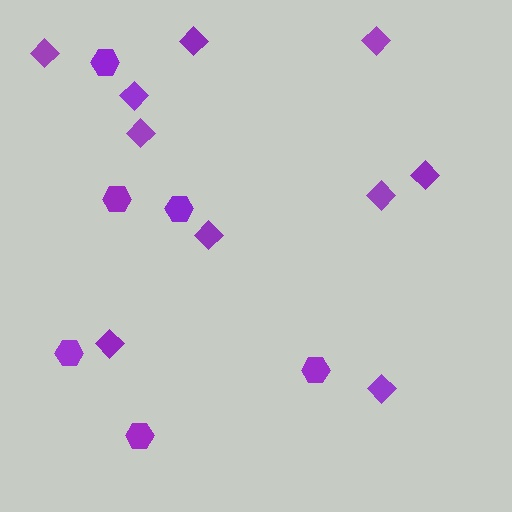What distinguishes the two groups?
There are 2 groups: one group of diamonds (10) and one group of hexagons (6).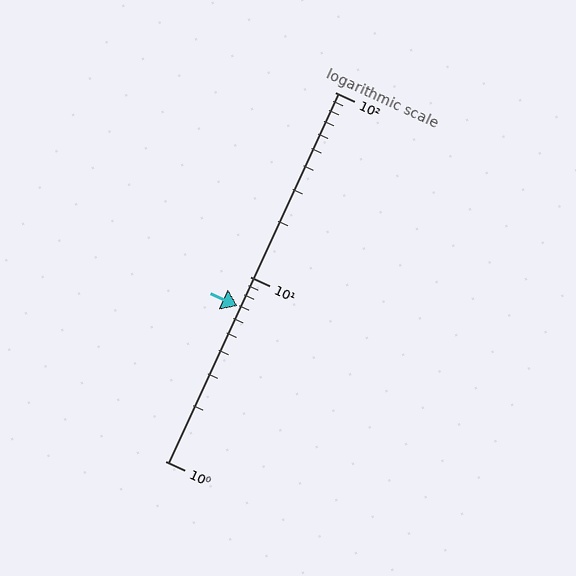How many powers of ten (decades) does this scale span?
The scale spans 2 decades, from 1 to 100.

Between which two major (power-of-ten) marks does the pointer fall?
The pointer is between 1 and 10.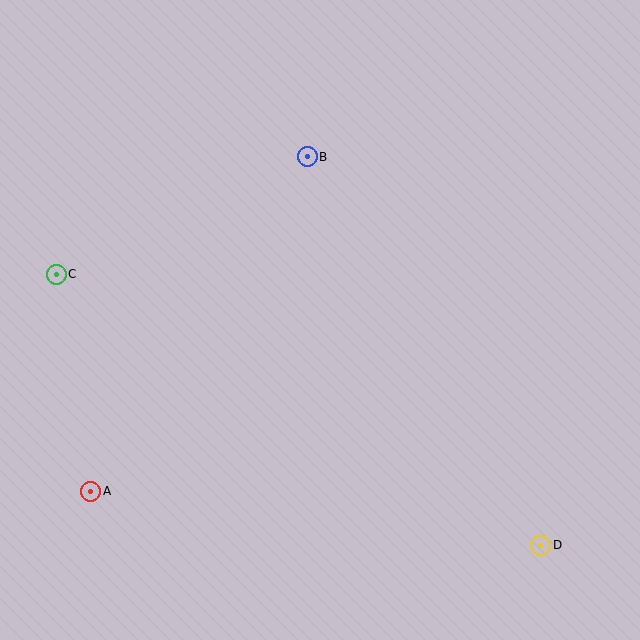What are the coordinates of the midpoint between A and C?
The midpoint between A and C is at (73, 383).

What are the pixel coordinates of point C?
Point C is at (56, 274).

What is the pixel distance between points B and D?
The distance between B and D is 454 pixels.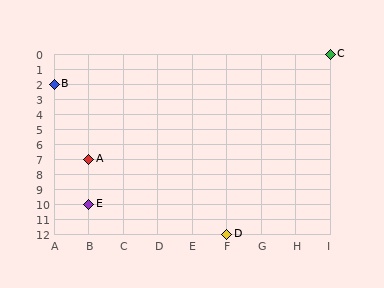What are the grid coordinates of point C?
Point C is at grid coordinates (I, 0).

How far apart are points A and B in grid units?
Points A and B are 1 column and 5 rows apart (about 5.1 grid units diagonally).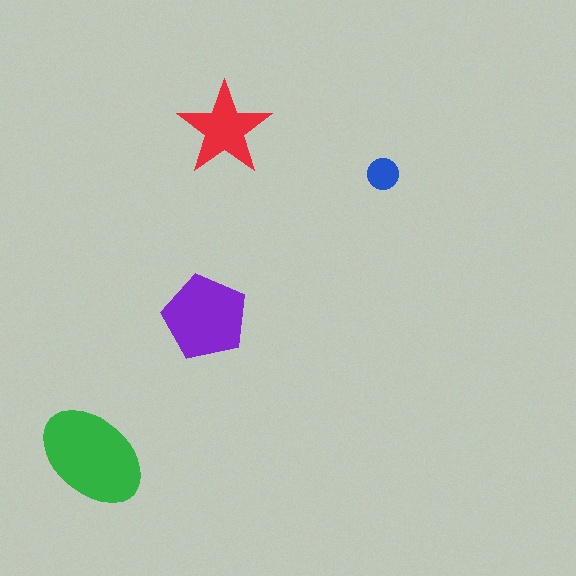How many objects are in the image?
There are 4 objects in the image.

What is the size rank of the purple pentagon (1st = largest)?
2nd.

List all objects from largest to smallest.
The green ellipse, the purple pentagon, the red star, the blue circle.